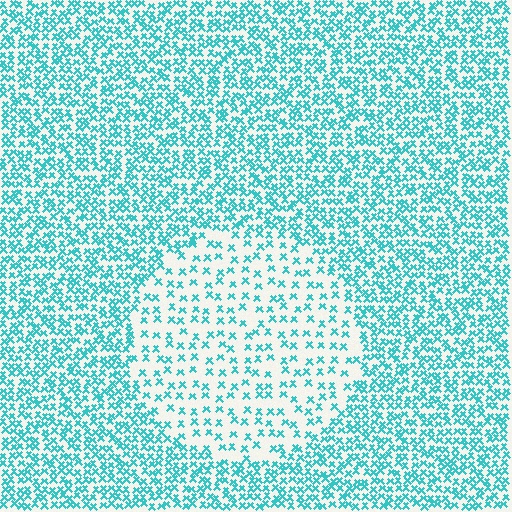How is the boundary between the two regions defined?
The boundary is defined by a change in element density (approximately 2.4x ratio). All elements are the same color, size, and shape.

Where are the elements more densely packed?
The elements are more densely packed outside the circle boundary.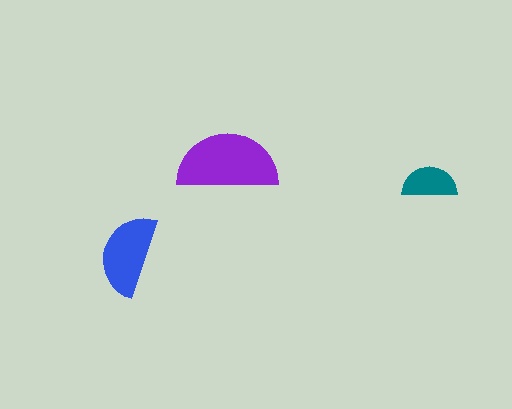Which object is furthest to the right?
The teal semicircle is rightmost.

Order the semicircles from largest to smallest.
the purple one, the blue one, the teal one.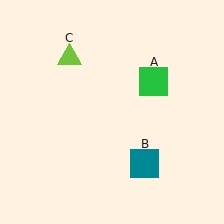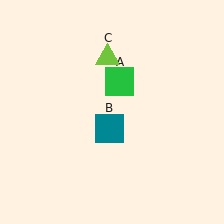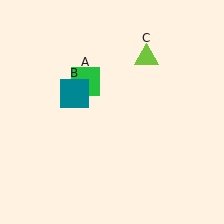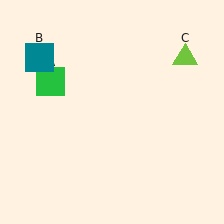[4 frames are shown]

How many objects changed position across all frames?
3 objects changed position: green square (object A), teal square (object B), lime triangle (object C).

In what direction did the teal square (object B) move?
The teal square (object B) moved up and to the left.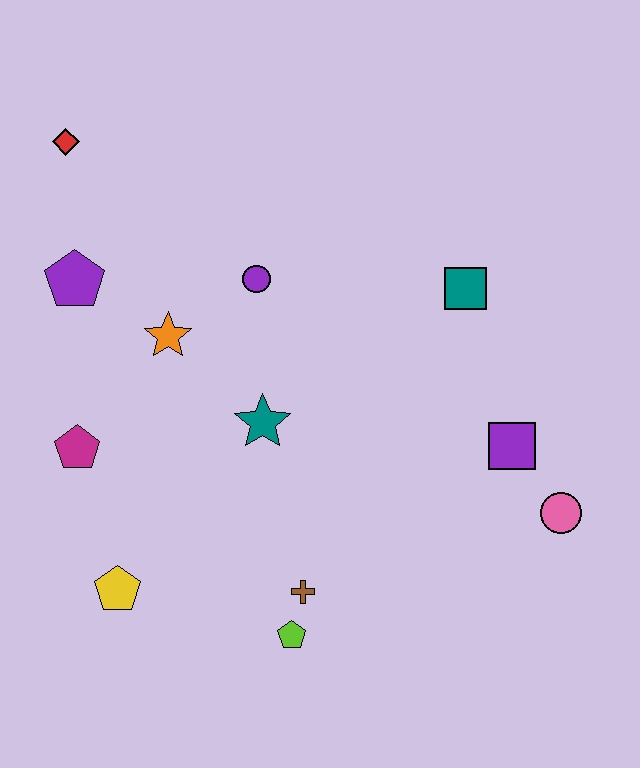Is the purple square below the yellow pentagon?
No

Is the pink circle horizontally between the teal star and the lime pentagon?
No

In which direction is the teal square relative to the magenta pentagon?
The teal square is to the right of the magenta pentagon.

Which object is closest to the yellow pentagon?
The magenta pentagon is closest to the yellow pentagon.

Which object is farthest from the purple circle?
The pink circle is farthest from the purple circle.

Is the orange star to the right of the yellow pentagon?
Yes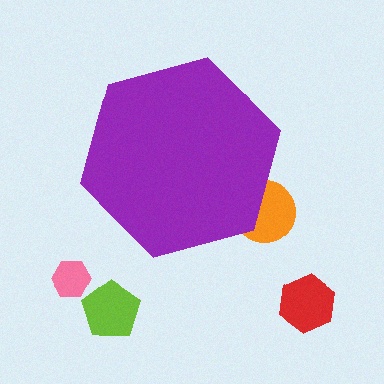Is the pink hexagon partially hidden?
No, the pink hexagon is fully visible.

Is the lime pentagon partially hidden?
No, the lime pentagon is fully visible.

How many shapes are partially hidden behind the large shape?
1 shape is partially hidden.